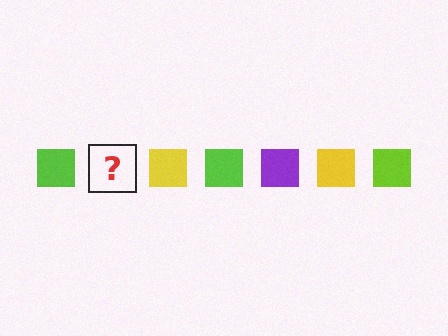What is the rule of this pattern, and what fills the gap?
The rule is that the pattern cycles through lime, purple, yellow squares. The gap should be filled with a purple square.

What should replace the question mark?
The question mark should be replaced with a purple square.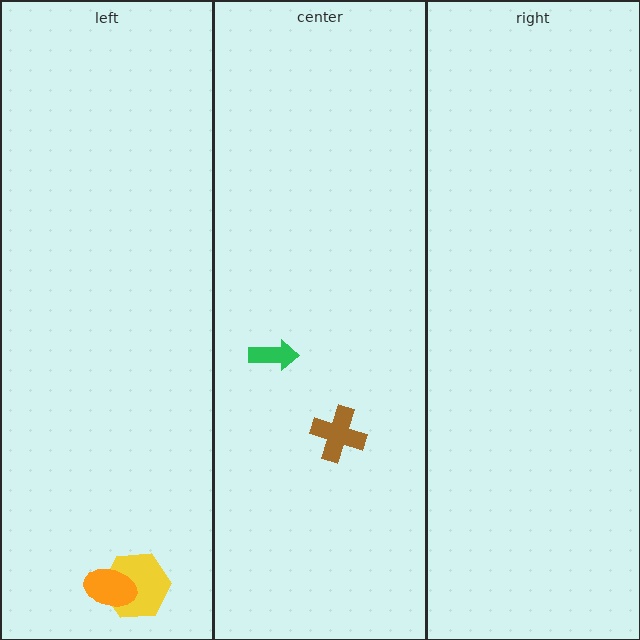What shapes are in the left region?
The yellow hexagon, the orange ellipse.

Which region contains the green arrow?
The center region.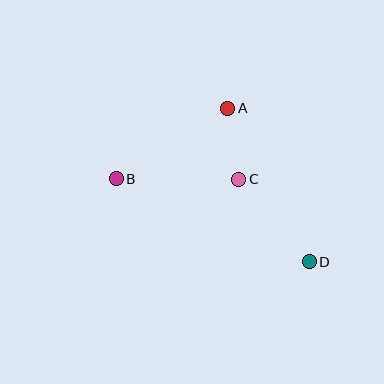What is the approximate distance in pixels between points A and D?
The distance between A and D is approximately 174 pixels.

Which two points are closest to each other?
Points A and C are closest to each other.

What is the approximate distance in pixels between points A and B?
The distance between A and B is approximately 132 pixels.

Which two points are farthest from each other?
Points B and D are farthest from each other.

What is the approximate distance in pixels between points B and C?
The distance between B and C is approximately 122 pixels.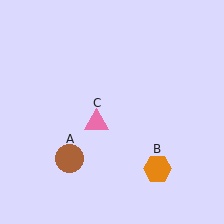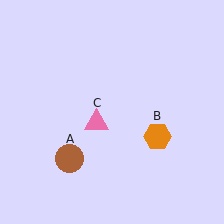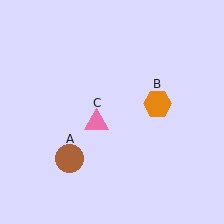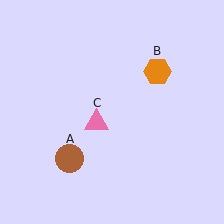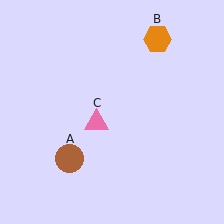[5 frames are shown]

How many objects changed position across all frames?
1 object changed position: orange hexagon (object B).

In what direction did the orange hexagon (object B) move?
The orange hexagon (object B) moved up.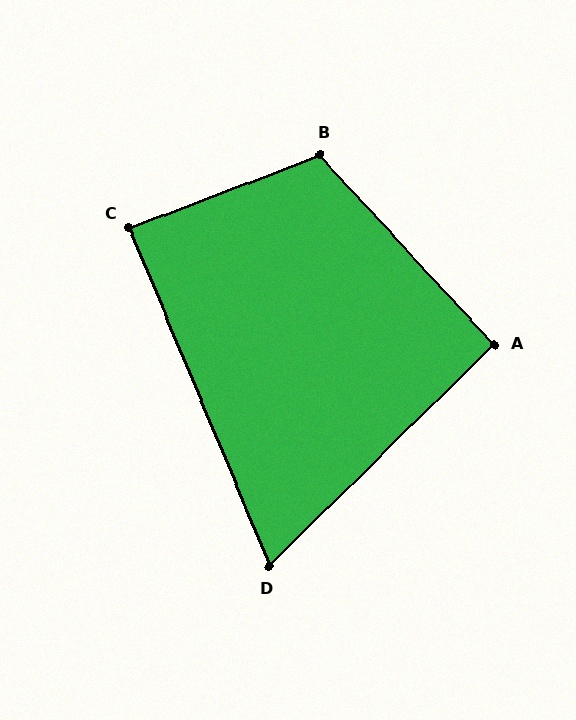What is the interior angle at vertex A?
Approximately 92 degrees (approximately right).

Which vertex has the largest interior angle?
B, at approximately 112 degrees.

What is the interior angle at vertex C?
Approximately 88 degrees (approximately right).